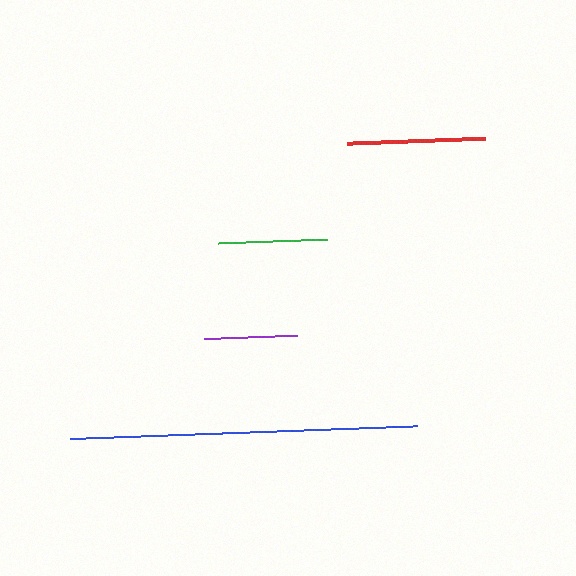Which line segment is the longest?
The blue line is the longest at approximately 347 pixels.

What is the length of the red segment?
The red segment is approximately 138 pixels long.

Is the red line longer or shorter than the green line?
The red line is longer than the green line.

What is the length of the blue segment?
The blue segment is approximately 347 pixels long.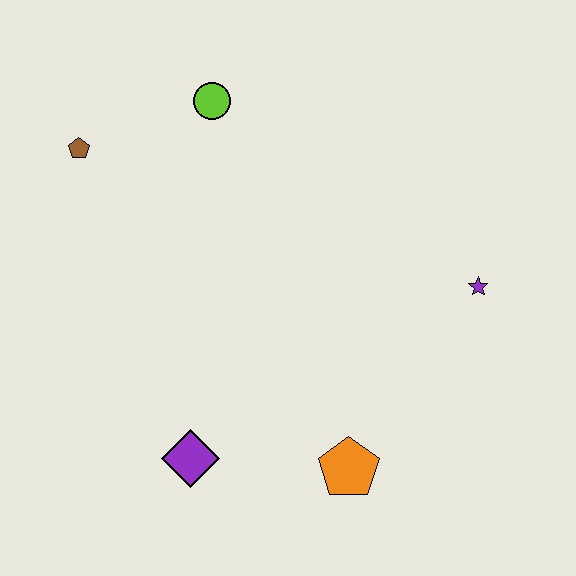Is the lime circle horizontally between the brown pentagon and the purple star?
Yes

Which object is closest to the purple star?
The orange pentagon is closest to the purple star.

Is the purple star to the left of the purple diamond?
No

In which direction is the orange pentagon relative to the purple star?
The orange pentagon is below the purple star.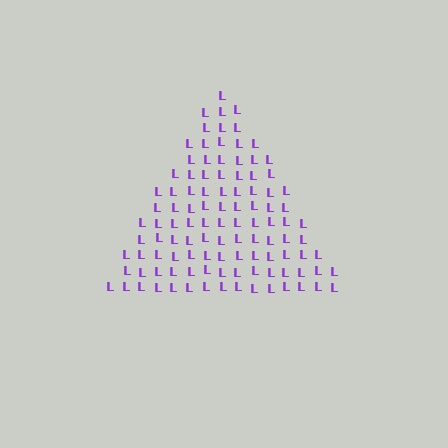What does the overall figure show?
The overall figure shows a triangle.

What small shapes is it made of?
It is made of small letter L's.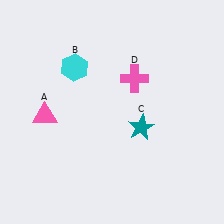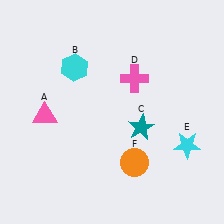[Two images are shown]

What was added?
A cyan star (E), an orange circle (F) were added in Image 2.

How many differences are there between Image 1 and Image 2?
There are 2 differences between the two images.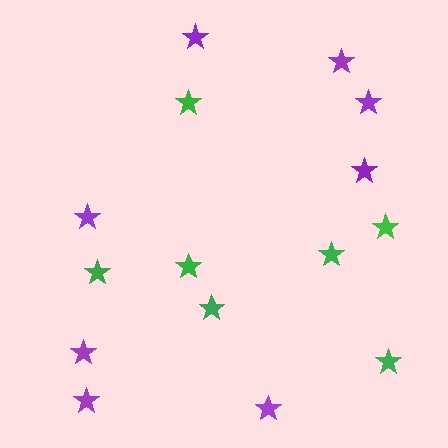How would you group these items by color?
There are 2 groups: one group of green stars (7) and one group of purple stars (8).